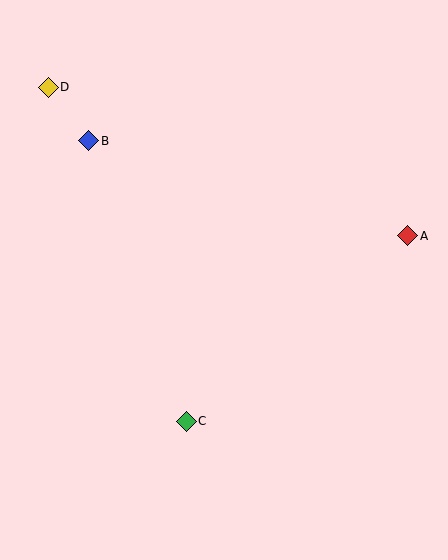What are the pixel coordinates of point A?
Point A is at (408, 236).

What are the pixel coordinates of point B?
Point B is at (89, 141).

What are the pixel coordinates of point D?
Point D is at (48, 87).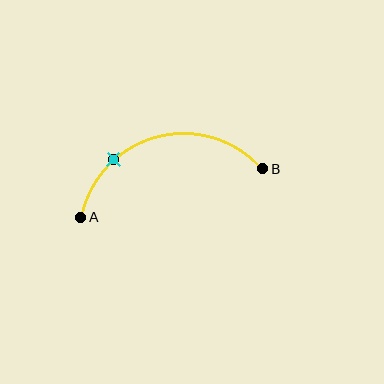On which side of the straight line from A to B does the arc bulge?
The arc bulges above the straight line connecting A and B.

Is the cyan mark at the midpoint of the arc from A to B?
No. The cyan mark lies on the arc but is closer to endpoint A. The arc midpoint would be at the point on the curve equidistant along the arc from both A and B.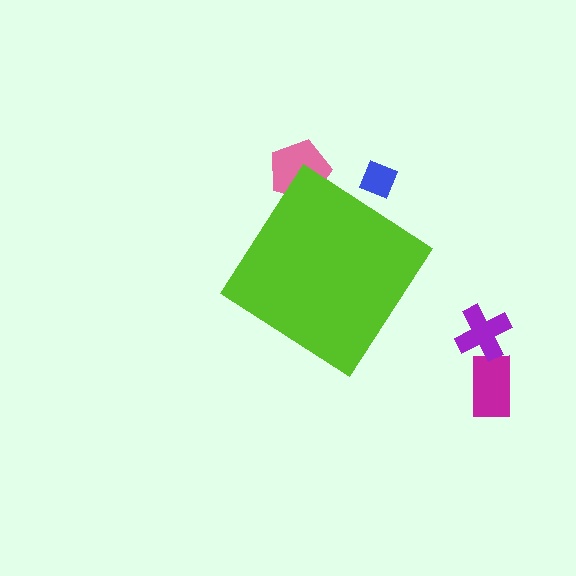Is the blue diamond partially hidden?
Yes, the blue diamond is partially hidden behind the lime diamond.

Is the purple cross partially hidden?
No, the purple cross is fully visible.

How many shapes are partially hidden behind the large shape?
2 shapes are partially hidden.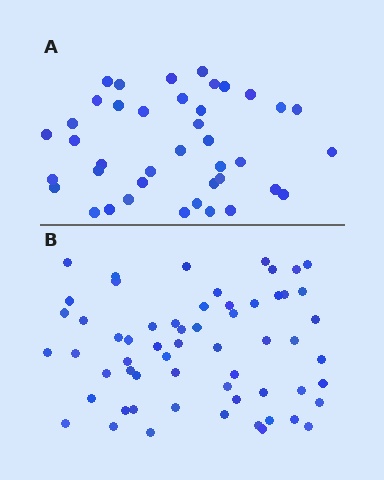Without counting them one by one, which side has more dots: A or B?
Region B (the bottom region) has more dots.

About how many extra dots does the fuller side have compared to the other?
Region B has approximately 20 more dots than region A.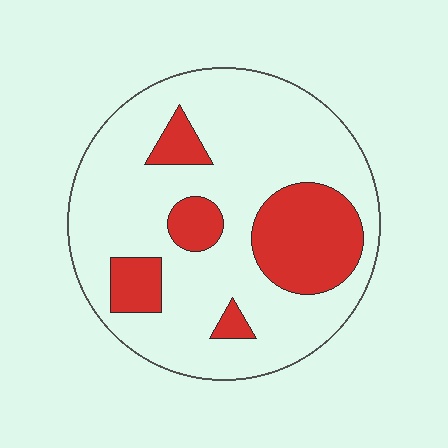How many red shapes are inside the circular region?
5.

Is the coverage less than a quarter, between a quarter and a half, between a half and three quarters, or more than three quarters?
Less than a quarter.